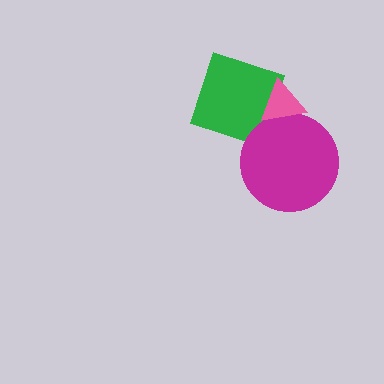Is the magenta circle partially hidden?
Yes, it is partially covered by another shape.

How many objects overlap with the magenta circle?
1 object overlaps with the magenta circle.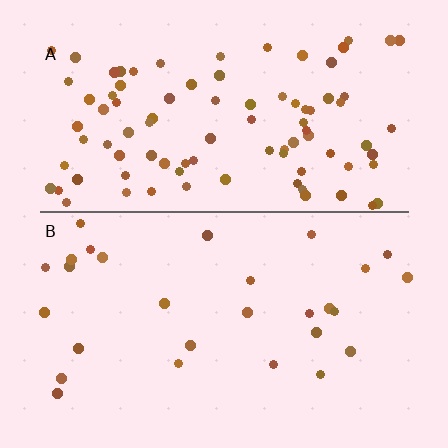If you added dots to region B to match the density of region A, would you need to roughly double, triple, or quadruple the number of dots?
Approximately triple.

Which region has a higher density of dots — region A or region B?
A (the top).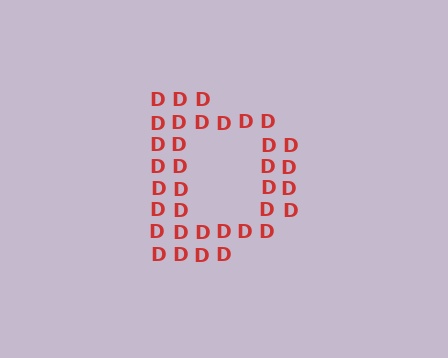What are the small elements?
The small elements are letter D's.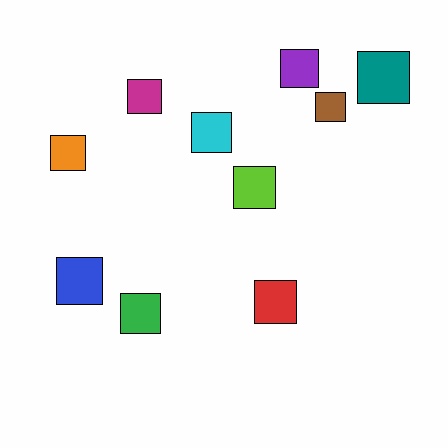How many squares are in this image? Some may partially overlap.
There are 10 squares.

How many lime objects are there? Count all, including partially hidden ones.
There is 1 lime object.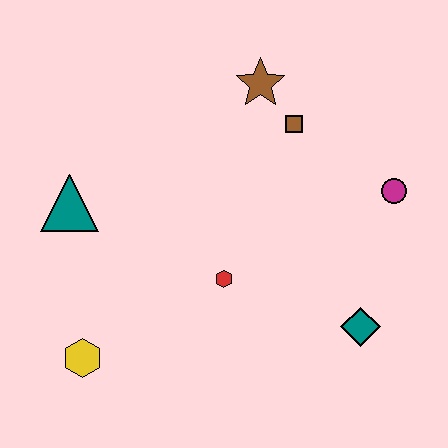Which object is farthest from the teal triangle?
The magenta circle is farthest from the teal triangle.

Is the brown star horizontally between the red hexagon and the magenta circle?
Yes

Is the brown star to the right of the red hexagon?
Yes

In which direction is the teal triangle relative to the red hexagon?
The teal triangle is to the left of the red hexagon.